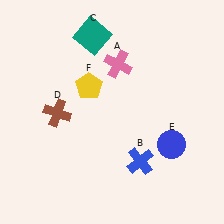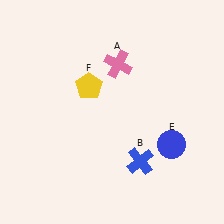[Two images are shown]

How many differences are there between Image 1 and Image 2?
There are 2 differences between the two images.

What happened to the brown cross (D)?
The brown cross (D) was removed in Image 2. It was in the bottom-left area of Image 1.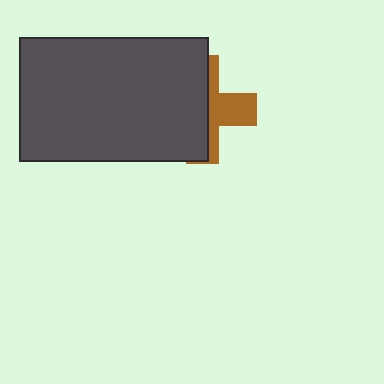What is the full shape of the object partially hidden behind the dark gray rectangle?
The partially hidden object is a brown cross.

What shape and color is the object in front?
The object in front is a dark gray rectangle.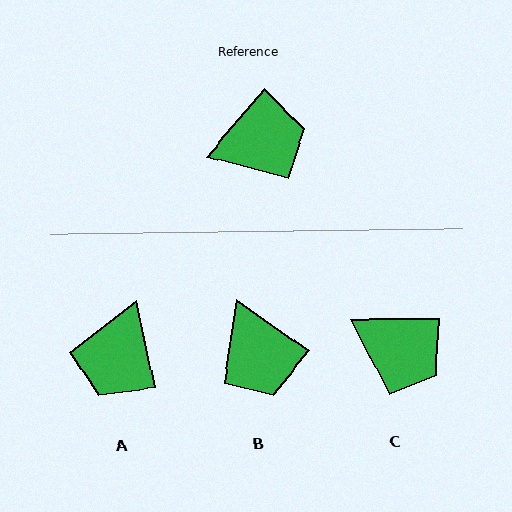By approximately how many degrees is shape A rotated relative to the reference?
Approximately 128 degrees clockwise.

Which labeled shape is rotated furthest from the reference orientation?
A, about 128 degrees away.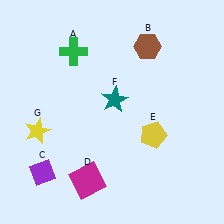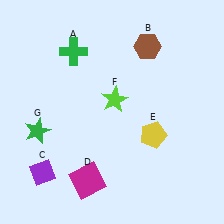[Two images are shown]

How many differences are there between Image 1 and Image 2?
There are 2 differences between the two images.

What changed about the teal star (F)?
In Image 1, F is teal. In Image 2, it changed to lime.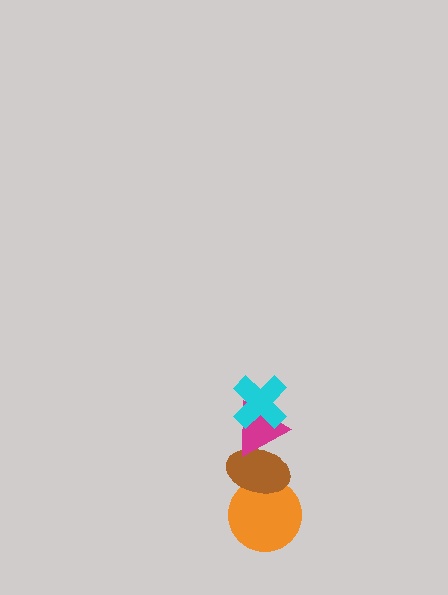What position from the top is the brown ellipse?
The brown ellipse is 3rd from the top.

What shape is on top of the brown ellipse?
The magenta triangle is on top of the brown ellipse.